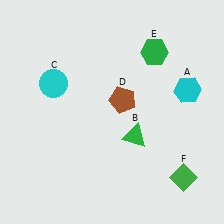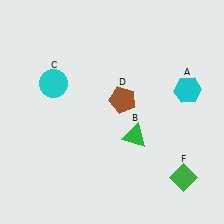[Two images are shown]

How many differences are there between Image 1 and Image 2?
There is 1 difference between the two images.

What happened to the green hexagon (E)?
The green hexagon (E) was removed in Image 2. It was in the top-right area of Image 1.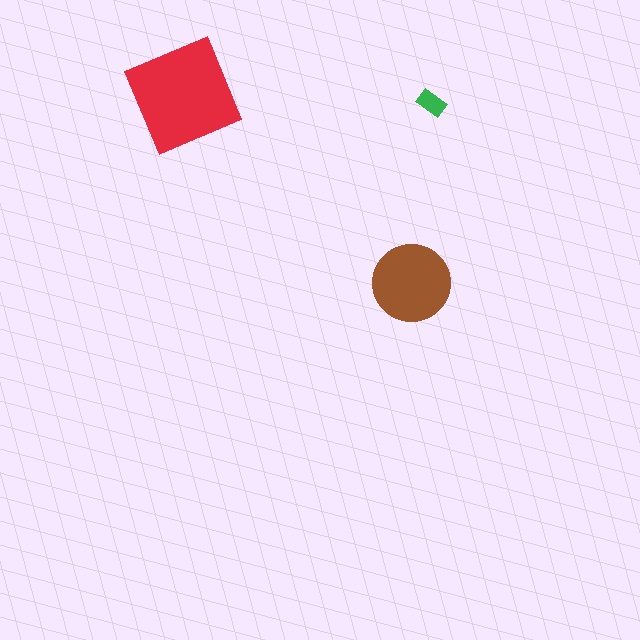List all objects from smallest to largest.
The green rectangle, the brown circle, the red diamond.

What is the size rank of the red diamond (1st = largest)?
1st.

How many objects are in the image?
There are 3 objects in the image.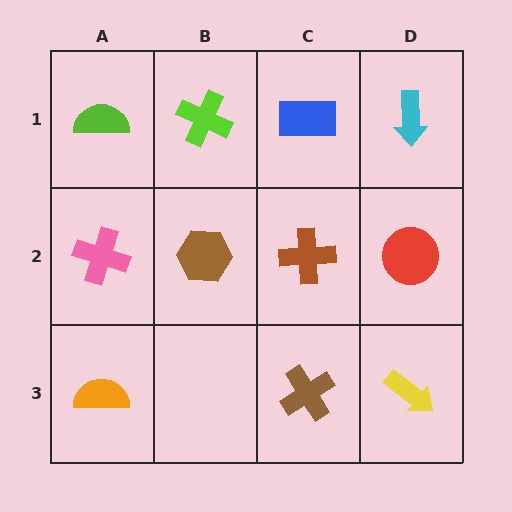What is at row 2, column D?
A red circle.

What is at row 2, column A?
A pink cross.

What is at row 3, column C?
A brown cross.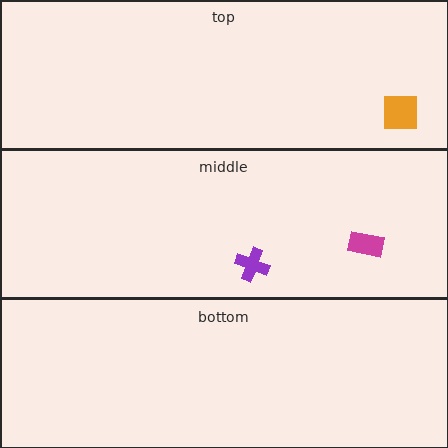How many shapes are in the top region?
1.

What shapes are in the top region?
The orange square.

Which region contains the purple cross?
The middle region.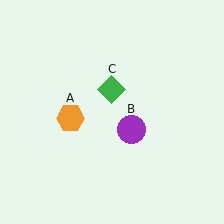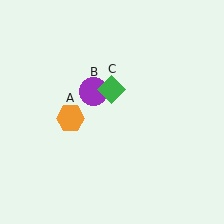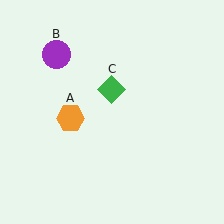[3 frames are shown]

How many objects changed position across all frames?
1 object changed position: purple circle (object B).